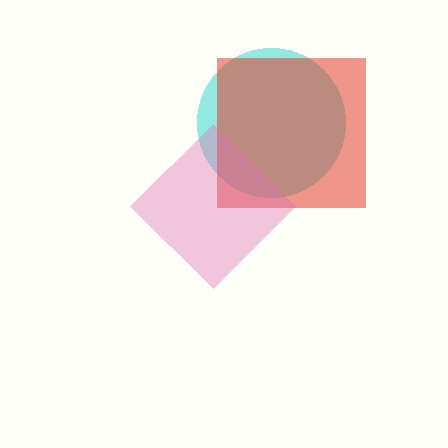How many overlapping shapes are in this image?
There are 3 overlapping shapes in the image.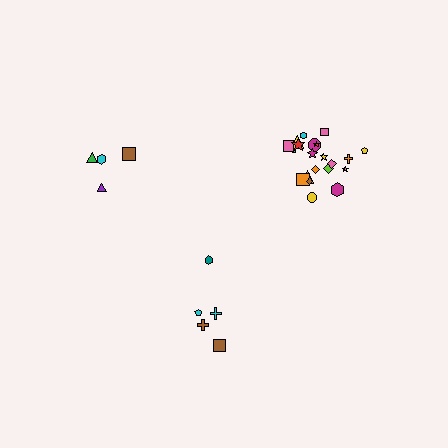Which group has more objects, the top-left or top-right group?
The top-right group.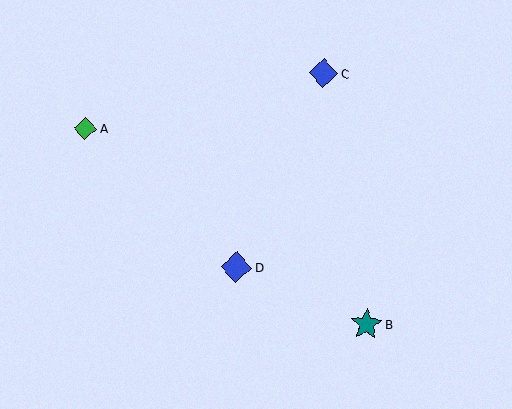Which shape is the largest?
The teal star (labeled B) is the largest.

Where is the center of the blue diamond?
The center of the blue diamond is at (236, 267).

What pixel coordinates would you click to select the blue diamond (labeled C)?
Click at (323, 73) to select the blue diamond C.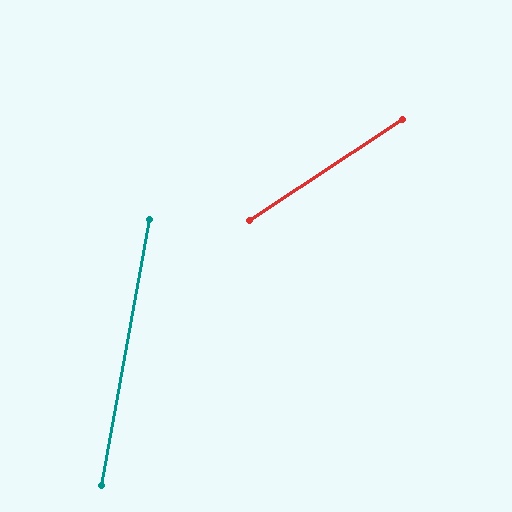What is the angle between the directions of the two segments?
Approximately 46 degrees.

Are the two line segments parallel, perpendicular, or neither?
Neither parallel nor perpendicular — they differ by about 46°.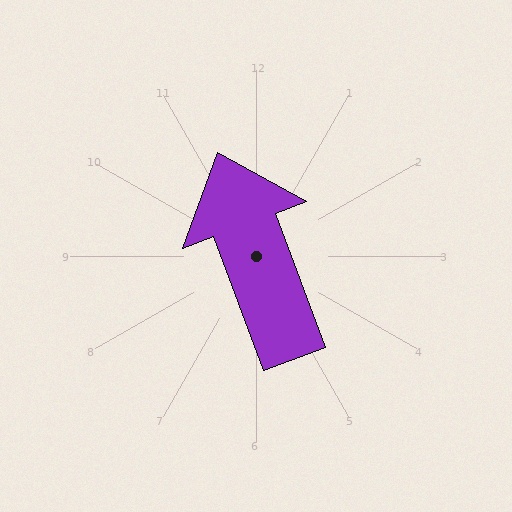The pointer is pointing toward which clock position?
Roughly 11 o'clock.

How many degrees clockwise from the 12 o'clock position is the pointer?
Approximately 339 degrees.